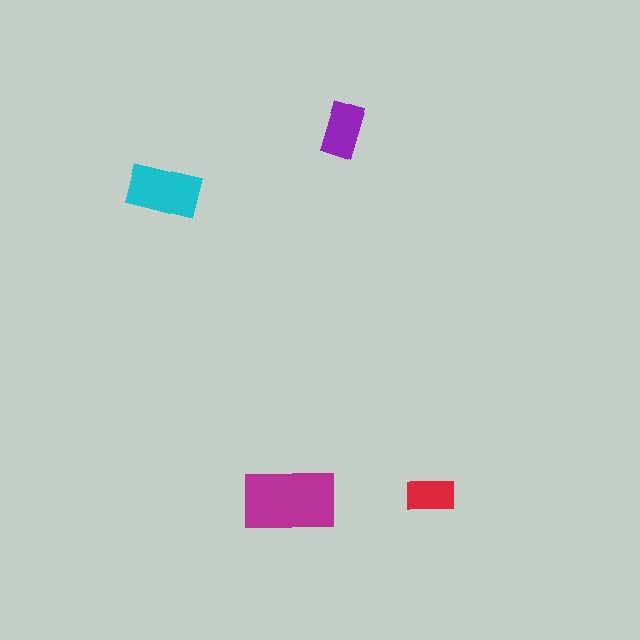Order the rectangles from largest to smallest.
the magenta one, the cyan one, the purple one, the red one.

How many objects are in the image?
There are 4 objects in the image.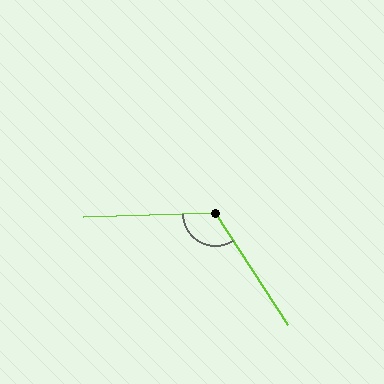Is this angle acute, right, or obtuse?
It is obtuse.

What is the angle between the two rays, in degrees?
Approximately 121 degrees.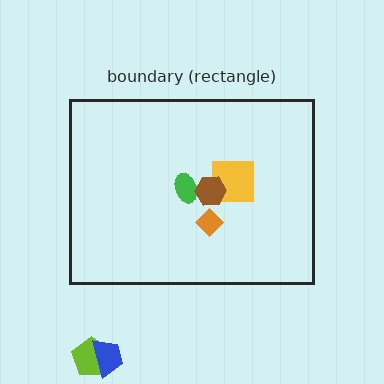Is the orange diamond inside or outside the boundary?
Inside.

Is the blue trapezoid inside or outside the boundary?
Outside.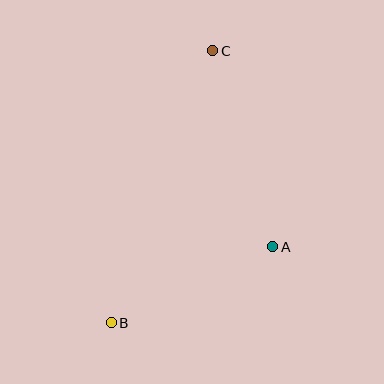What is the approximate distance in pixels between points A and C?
The distance between A and C is approximately 205 pixels.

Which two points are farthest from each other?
Points B and C are farthest from each other.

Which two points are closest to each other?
Points A and B are closest to each other.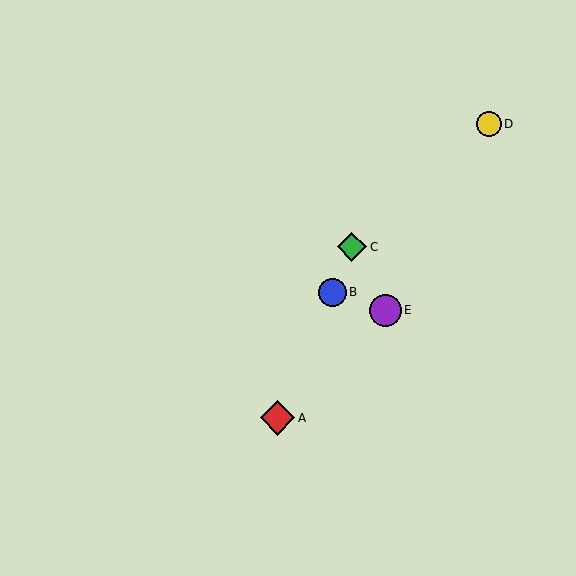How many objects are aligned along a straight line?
3 objects (A, B, C) are aligned along a straight line.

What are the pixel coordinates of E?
Object E is at (386, 310).